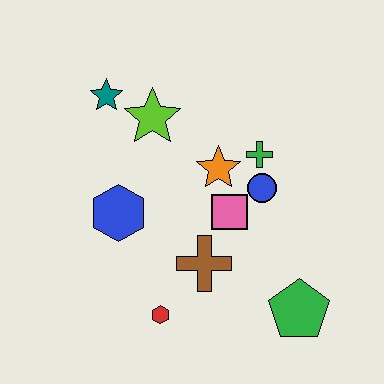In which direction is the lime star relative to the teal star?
The lime star is to the right of the teal star.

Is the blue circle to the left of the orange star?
No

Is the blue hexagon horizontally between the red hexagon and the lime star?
No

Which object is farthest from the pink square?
The teal star is farthest from the pink square.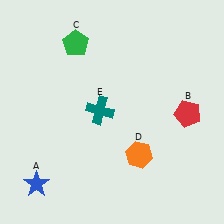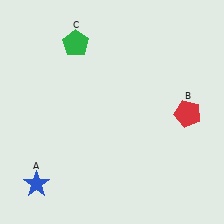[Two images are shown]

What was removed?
The teal cross (E), the orange hexagon (D) were removed in Image 2.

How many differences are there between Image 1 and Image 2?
There are 2 differences between the two images.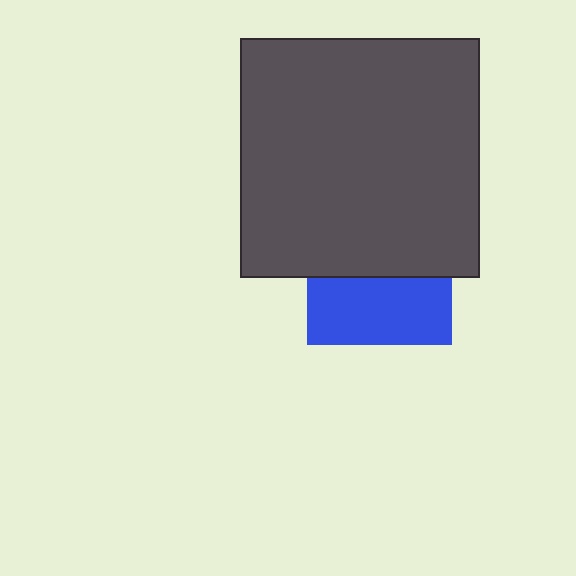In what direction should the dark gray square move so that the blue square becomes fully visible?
The dark gray square should move up. That is the shortest direction to clear the overlap and leave the blue square fully visible.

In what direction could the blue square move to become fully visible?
The blue square could move down. That would shift it out from behind the dark gray square entirely.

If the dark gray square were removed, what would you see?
You would see the complete blue square.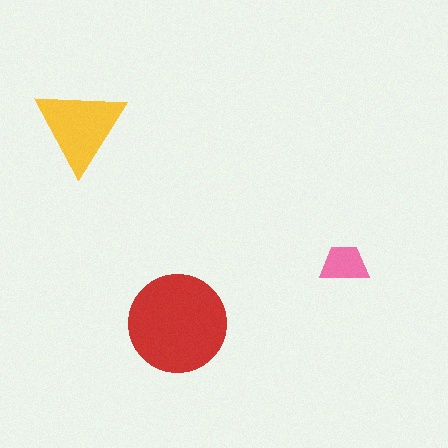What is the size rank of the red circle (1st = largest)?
1st.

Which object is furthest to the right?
The pink trapezoid is rightmost.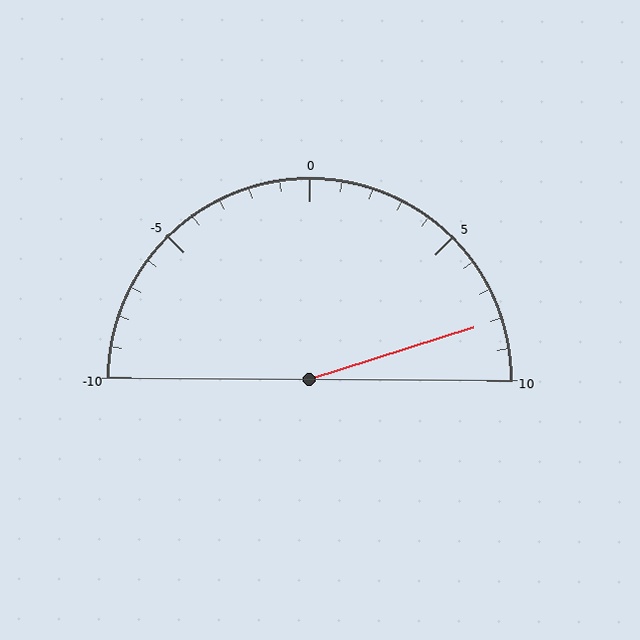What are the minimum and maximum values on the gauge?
The gauge ranges from -10 to 10.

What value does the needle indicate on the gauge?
The needle indicates approximately 8.